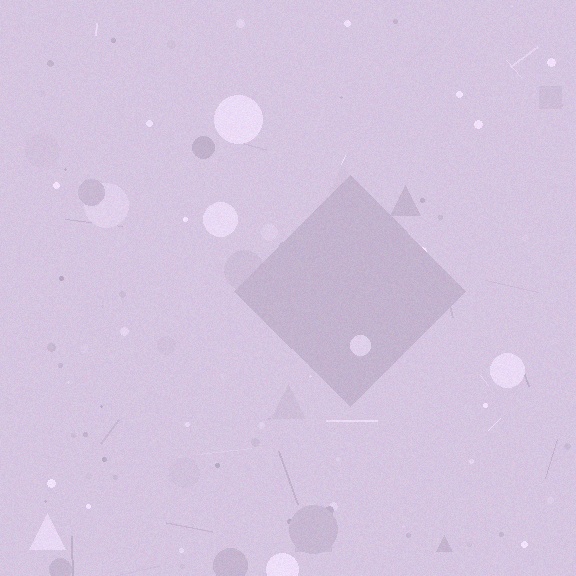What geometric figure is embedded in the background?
A diamond is embedded in the background.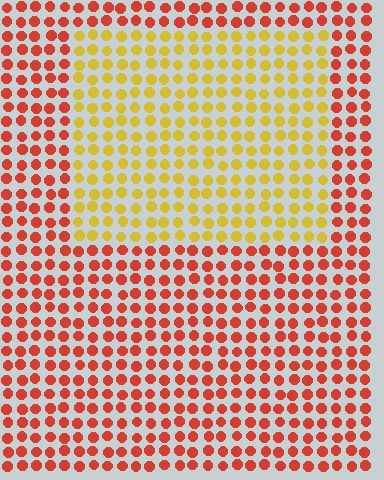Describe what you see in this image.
The image is filled with small red elements in a uniform arrangement. A rectangle-shaped region is visible where the elements are tinted to a slightly different hue, forming a subtle color boundary.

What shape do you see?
I see a rectangle.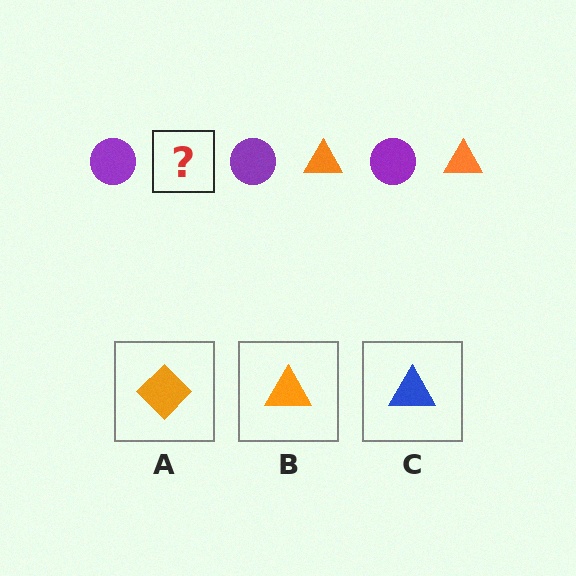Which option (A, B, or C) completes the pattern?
B.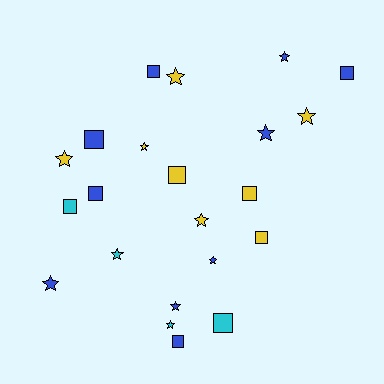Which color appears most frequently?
Blue, with 10 objects.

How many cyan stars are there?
There are 2 cyan stars.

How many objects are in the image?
There are 22 objects.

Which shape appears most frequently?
Star, with 12 objects.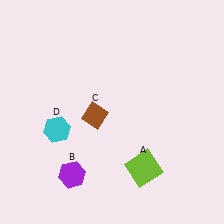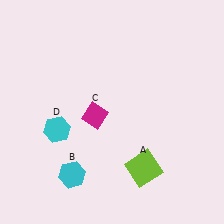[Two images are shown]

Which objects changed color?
B changed from purple to cyan. C changed from brown to magenta.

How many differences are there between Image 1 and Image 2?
There are 2 differences between the two images.